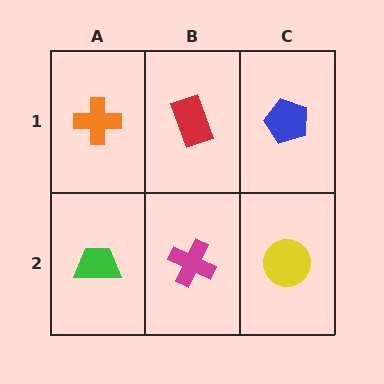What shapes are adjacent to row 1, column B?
A magenta cross (row 2, column B), an orange cross (row 1, column A), a blue pentagon (row 1, column C).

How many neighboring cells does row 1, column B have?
3.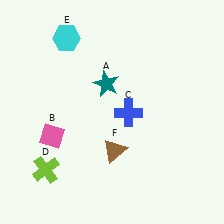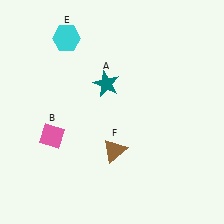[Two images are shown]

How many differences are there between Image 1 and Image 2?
There are 2 differences between the two images.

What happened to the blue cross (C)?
The blue cross (C) was removed in Image 2. It was in the bottom-right area of Image 1.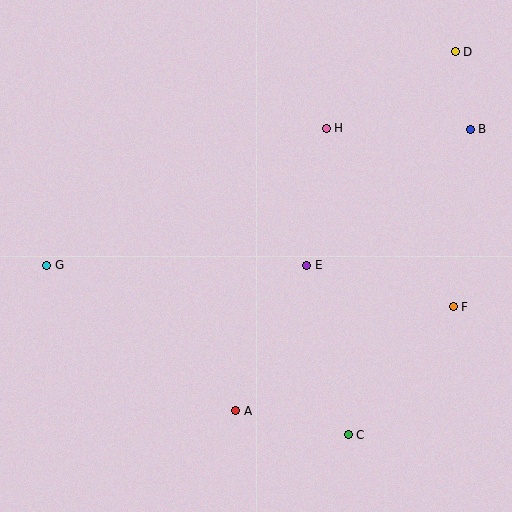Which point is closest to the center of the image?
Point E at (307, 265) is closest to the center.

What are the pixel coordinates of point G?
Point G is at (47, 265).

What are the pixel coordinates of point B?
Point B is at (470, 129).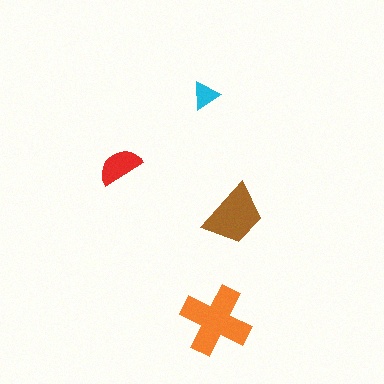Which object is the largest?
The orange cross.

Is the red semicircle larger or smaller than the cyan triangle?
Larger.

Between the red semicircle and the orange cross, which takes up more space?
The orange cross.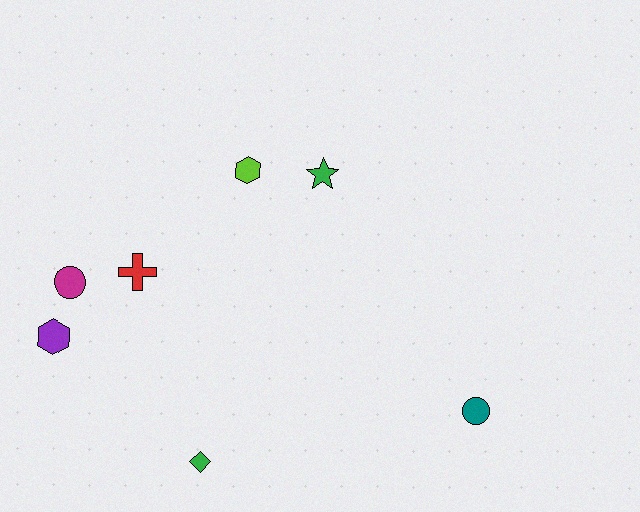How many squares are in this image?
There are no squares.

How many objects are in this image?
There are 7 objects.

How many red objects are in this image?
There is 1 red object.